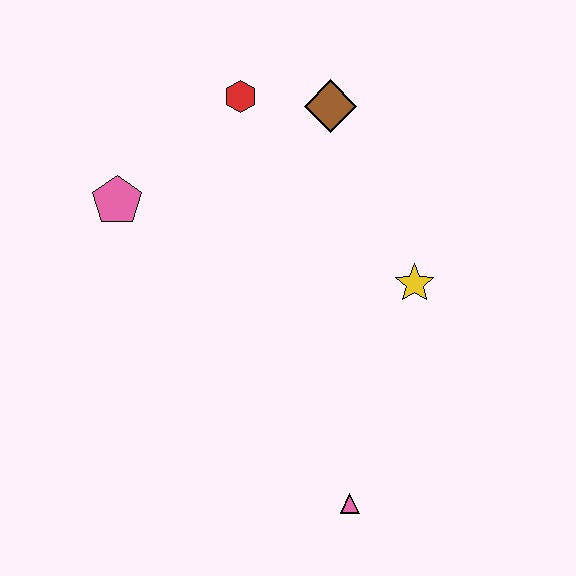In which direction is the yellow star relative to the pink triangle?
The yellow star is above the pink triangle.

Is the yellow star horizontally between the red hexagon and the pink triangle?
No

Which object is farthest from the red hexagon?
The pink triangle is farthest from the red hexagon.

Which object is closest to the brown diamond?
The red hexagon is closest to the brown diamond.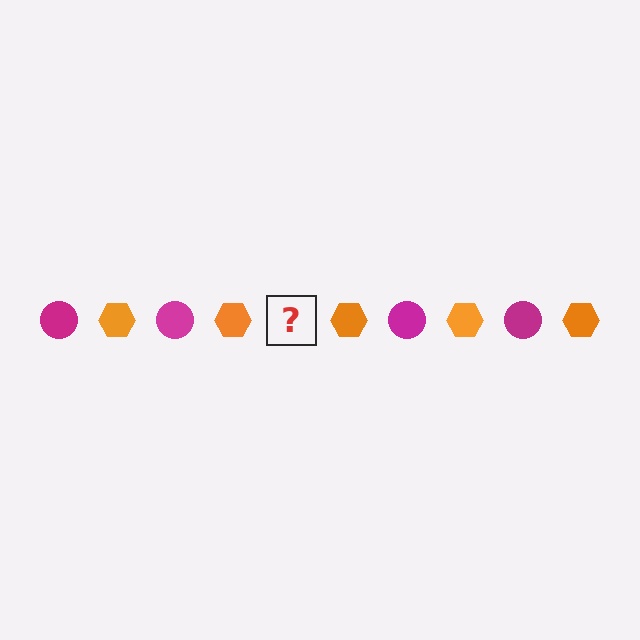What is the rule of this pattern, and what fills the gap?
The rule is that the pattern alternates between magenta circle and orange hexagon. The gap should be filled with a magenta circle.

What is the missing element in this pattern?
The missing element is a magenta circle.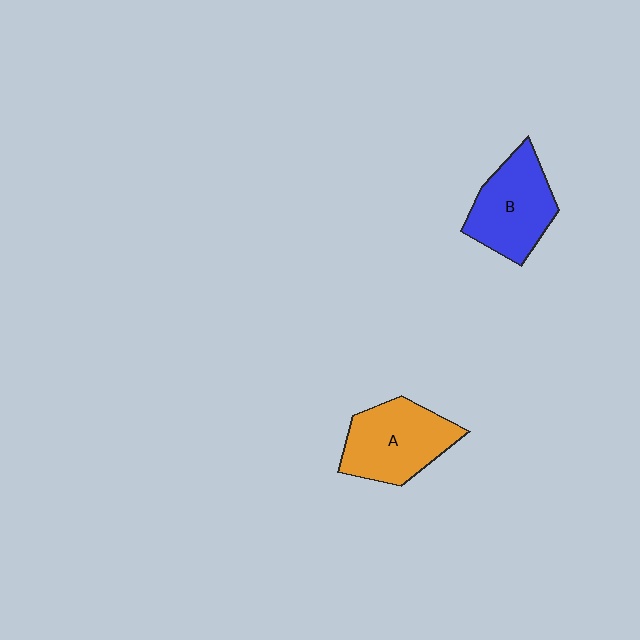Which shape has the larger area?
Shape A (orange).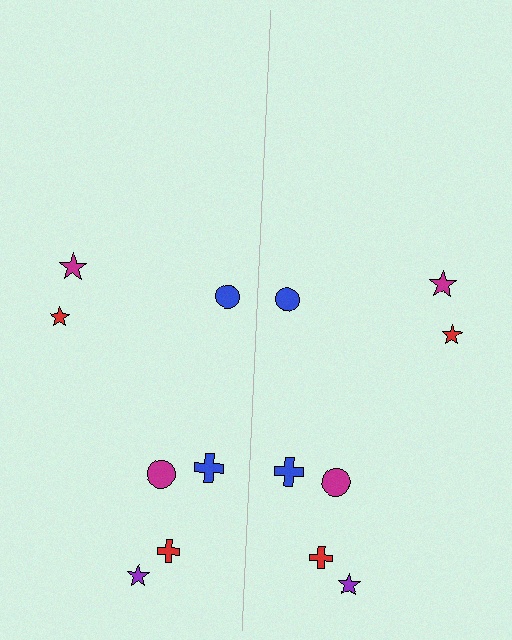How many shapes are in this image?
There are 14 shapes in this image.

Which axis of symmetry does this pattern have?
The pattern has a vertical axis of symmetry running through the center of the image.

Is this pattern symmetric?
Yes, this pattern has bilateral (reflection) symmetry.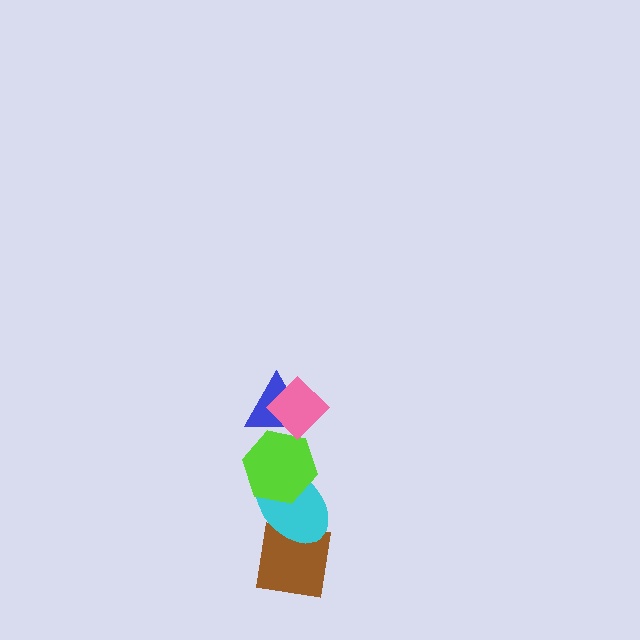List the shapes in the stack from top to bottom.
From top to bottom: the pink diamond, the blue triangle, the lime hexagon, the cyan ellipse, the brown square.